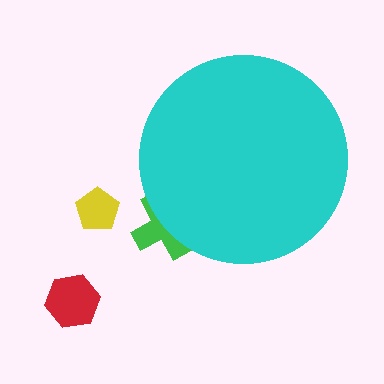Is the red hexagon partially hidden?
No, the red hexagon is fully visible.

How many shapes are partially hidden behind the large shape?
1 shape is partially hidden.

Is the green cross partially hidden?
Yes, the green cross is partially hidden behind the cyan circle.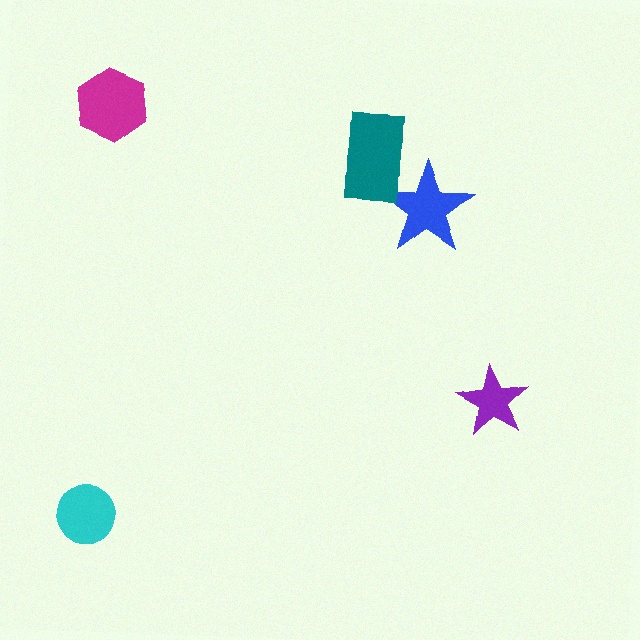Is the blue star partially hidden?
Yes, it is partially covered by another shape.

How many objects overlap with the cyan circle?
0 objects overlap with the cyan circle.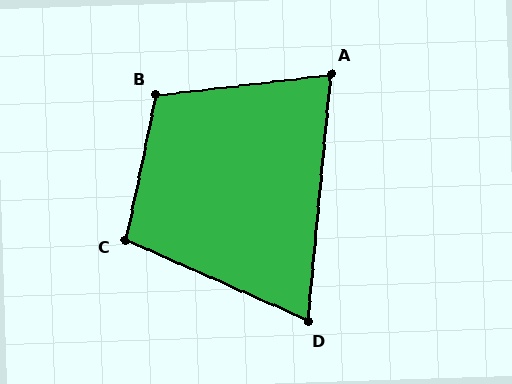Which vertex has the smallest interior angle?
D, at approximately 72 degrees.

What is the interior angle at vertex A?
Approximately 78 degrees (acute).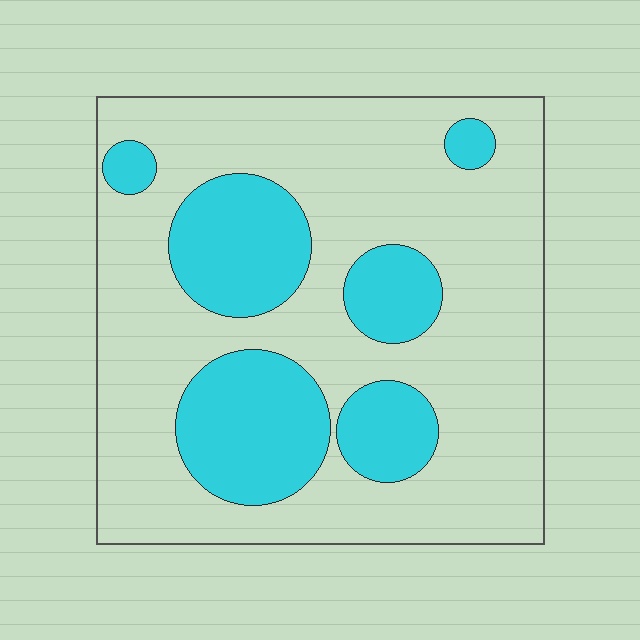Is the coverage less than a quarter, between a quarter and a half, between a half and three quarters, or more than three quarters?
Between a quarter and a half.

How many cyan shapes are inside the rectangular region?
6.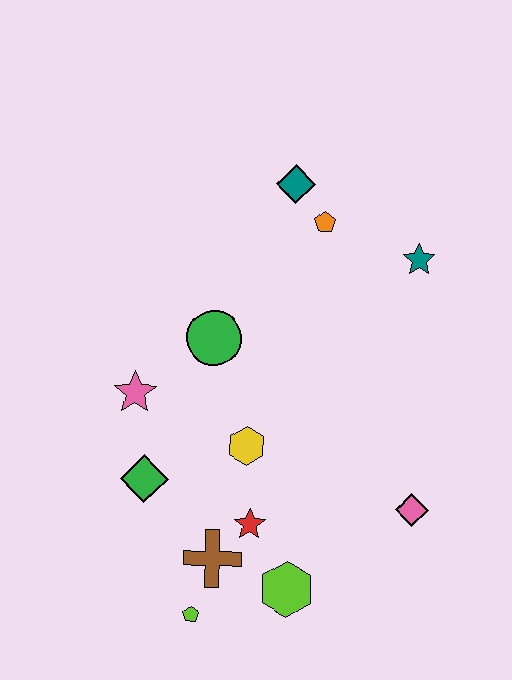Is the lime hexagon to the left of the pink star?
No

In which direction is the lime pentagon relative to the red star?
The lime pentagon is below the red star.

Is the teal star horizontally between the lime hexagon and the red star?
No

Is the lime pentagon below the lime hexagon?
Yes